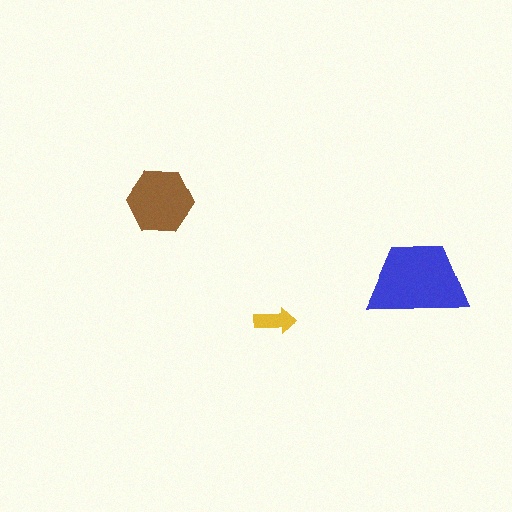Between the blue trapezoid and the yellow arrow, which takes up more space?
The blue trapezoid.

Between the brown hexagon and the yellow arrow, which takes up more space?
The brown hexagon.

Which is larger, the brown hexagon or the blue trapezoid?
The blue trapezoid.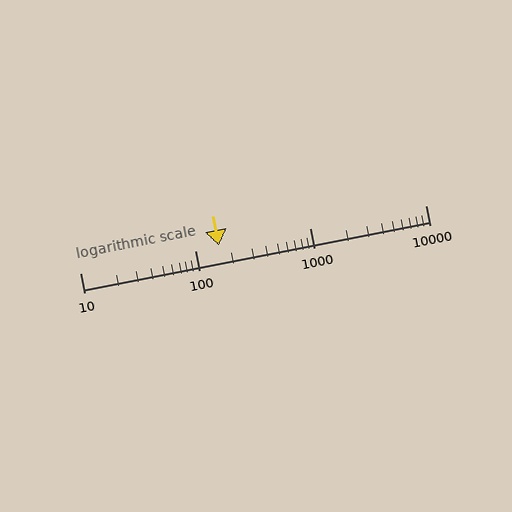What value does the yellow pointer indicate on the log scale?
The pointer indicates approximately 160.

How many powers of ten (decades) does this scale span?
The scale spans 3 decades, from 10 to 10000.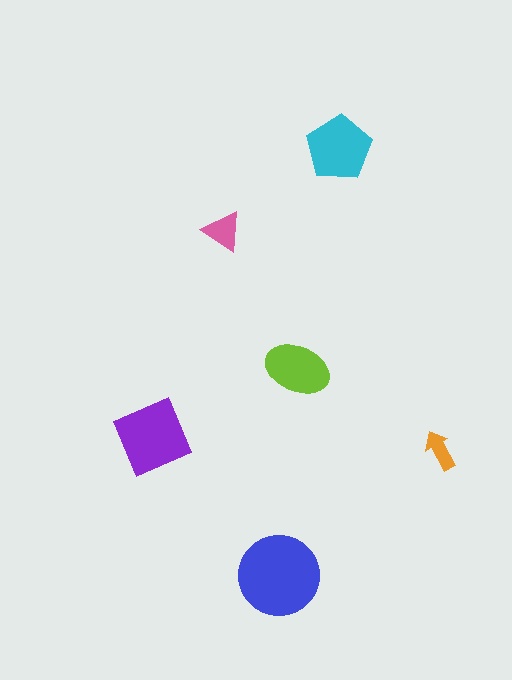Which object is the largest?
The blue circle.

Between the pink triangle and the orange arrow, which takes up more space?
The pink triangle.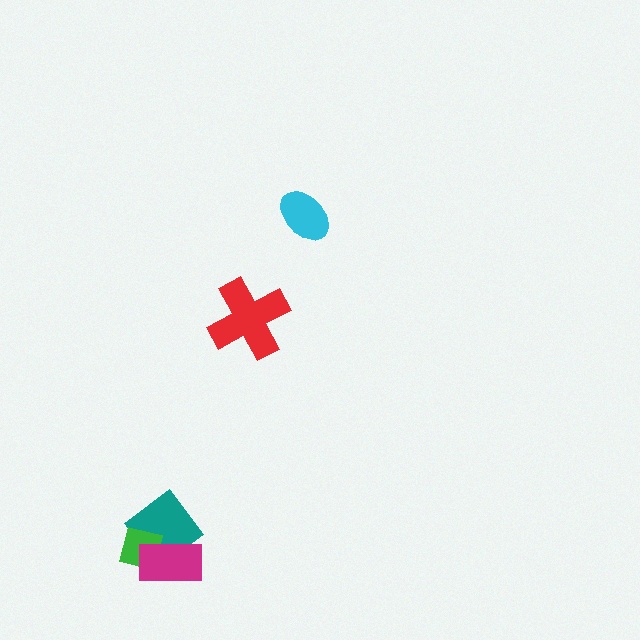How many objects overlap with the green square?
2 objects overlap with the green square.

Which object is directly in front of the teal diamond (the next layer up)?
The green square is directly in front of the teal diamond.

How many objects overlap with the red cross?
0 objects overlap with the red cross.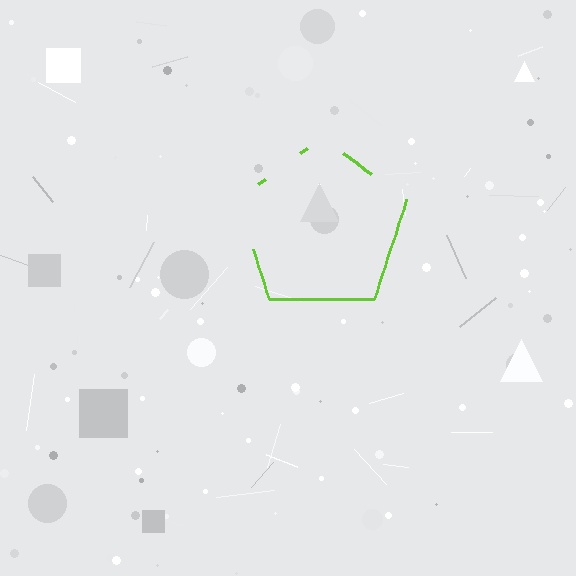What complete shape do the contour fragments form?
The contour fragments form a pentagon.